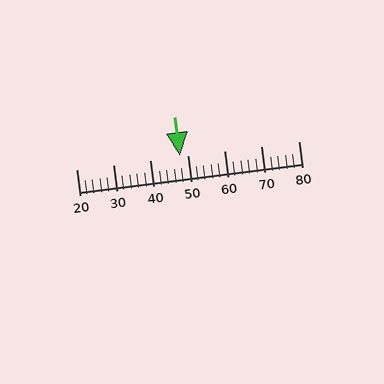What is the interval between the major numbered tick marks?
The major tick marks are spaced 10 units apart.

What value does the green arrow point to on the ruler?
The green arrow points to approximately 48.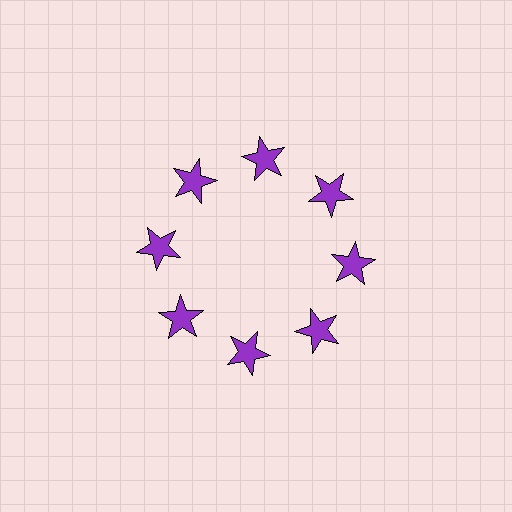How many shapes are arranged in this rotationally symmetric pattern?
There are 8 shapes, arranged in 8 groups of 1.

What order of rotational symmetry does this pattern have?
This pattern has 8-fold rotational symmetry.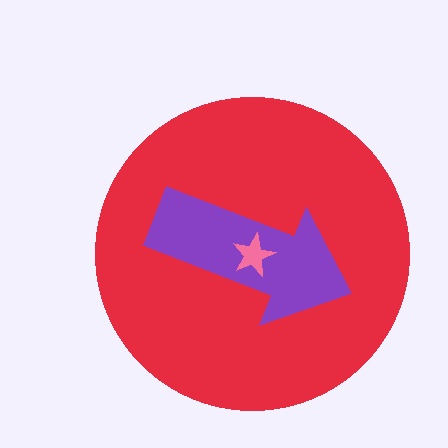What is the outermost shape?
The red circle.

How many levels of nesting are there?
3.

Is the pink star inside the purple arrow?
Yes.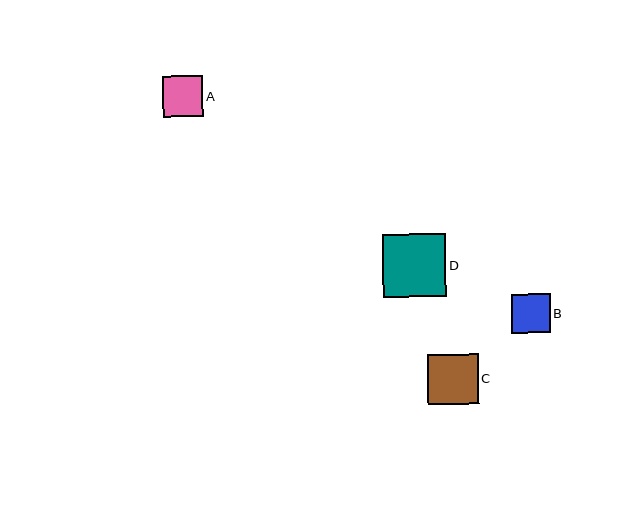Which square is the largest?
Square D is the largest with a size of approximately 63 pixels.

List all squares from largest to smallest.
From largest to smallest: D, C, A, B.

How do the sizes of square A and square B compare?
Square A and square B are approximately the same size.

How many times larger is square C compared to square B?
Square C is approximately 1.3 times the size of square B.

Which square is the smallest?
Square B is the smallest with a size of approximately 39 pixels.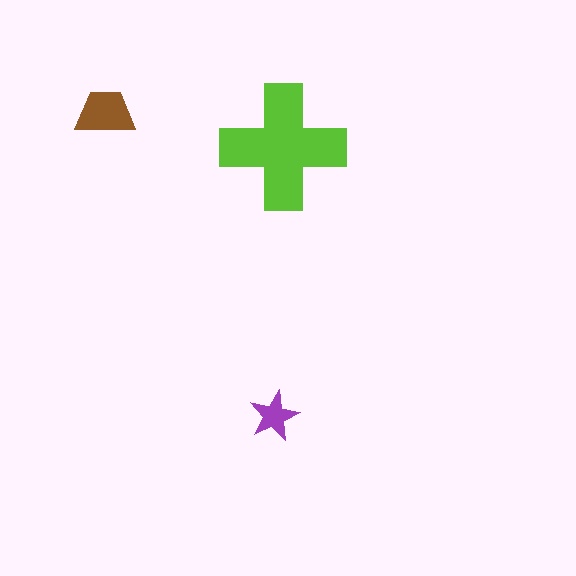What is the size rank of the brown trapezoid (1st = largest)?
2nd.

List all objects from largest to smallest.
The lime cross, the brown trapezoid, the purple star.